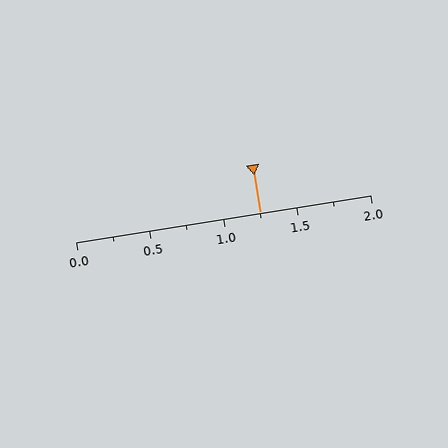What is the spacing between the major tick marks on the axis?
The major ticks are spaced 0.5 apart.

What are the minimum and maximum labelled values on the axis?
The axis runs from 0.0 to 2.0.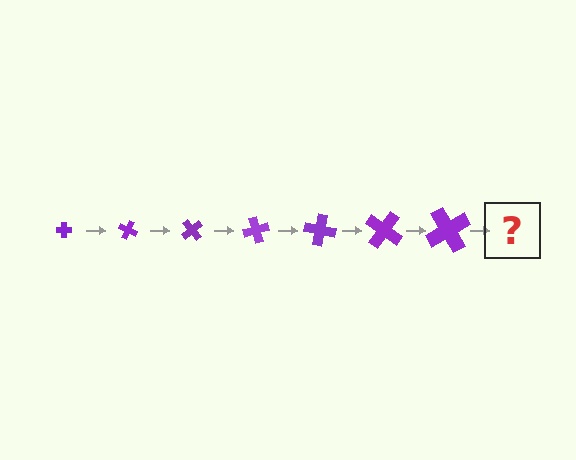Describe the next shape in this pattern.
It should be a cross, larger than the previous one and rotated 175 degrees from the start.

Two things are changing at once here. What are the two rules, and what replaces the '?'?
The two rules are that the cross grows larger each step and it rotates 25 degrees each step. The '?' should be a cross, larger than the previous one and rotated 175 degrees from the start.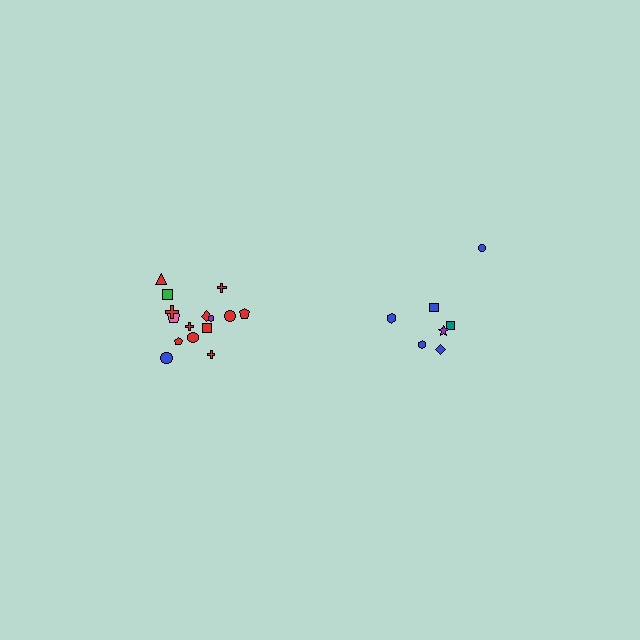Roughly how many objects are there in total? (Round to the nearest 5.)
Roughly 20 objects in total.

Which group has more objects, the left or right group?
The left group.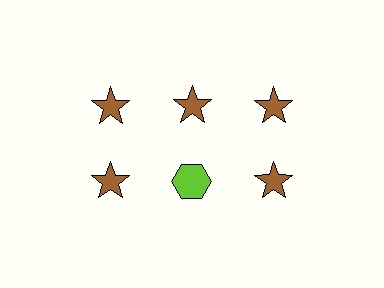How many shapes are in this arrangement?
There are 6 shapes arranged in a grid pattern.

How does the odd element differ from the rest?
It differs in both color (lime instead of brown) and shape (hexagon instead of star).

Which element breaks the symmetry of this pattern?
The lime hexagon in the second row, second from left column breaks the symmetry. All other shapes are brown stars.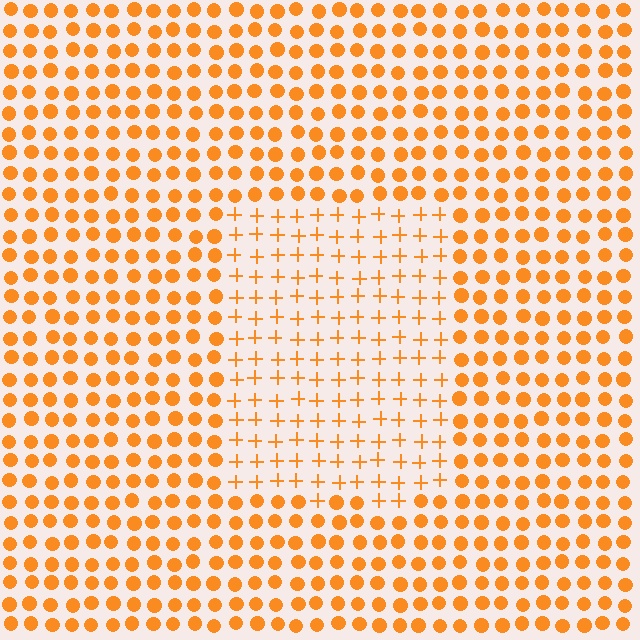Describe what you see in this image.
The image is filled with small orange elements arranged in a uniform grid. A rectangle-shaped region contains plus signs, while the surrounding area contains circles. The boundary is defined purely by the change in element shape.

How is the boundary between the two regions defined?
The boundary is defined by a change in element shape: plus signs inside vs. circles outside. All elements share the same color and spacing.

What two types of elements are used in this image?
The image uses plus signs inside the rectangle region and circles outside it.